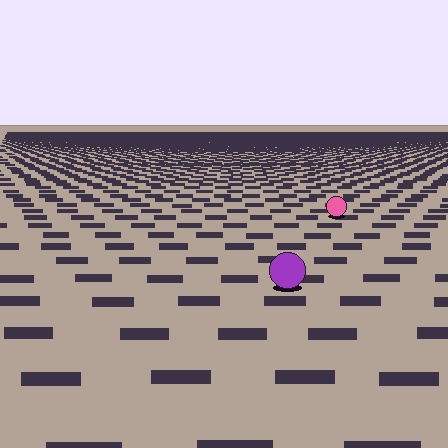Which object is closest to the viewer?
The purple circle is closest. The texture marks near it are larger and more spread out.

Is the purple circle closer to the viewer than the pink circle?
Yes. The purple circle is closer — you can tell from the texture gradient: the ground texture is coarser near it.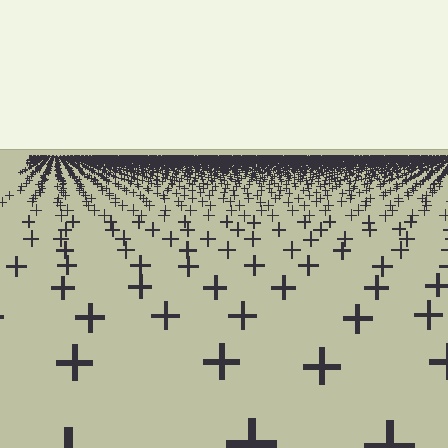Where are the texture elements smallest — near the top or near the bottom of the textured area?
Near the top.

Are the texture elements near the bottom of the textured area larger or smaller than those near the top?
Larger. Near the bottom, elements are closer to the viewer and appear at a bigger on-screen size.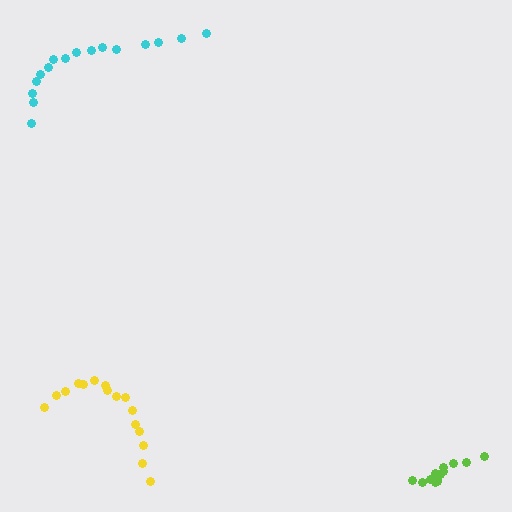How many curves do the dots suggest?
There are 3 distinct paths.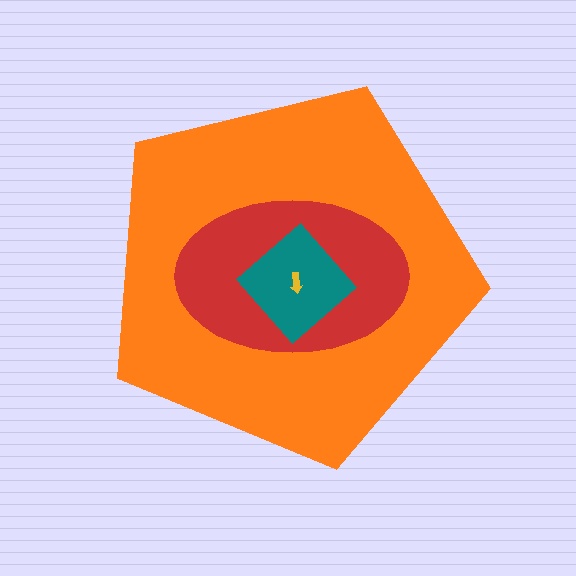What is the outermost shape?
The orange pentagon.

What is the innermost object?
The yellow arrow.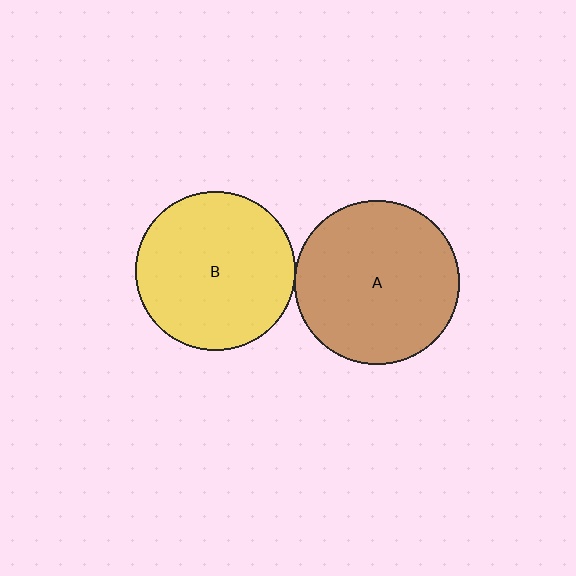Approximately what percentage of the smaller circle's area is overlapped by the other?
Approximately 5%.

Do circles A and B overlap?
Yes.